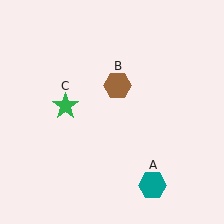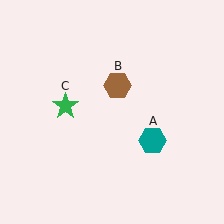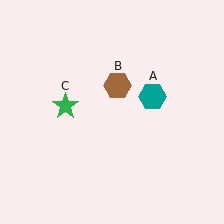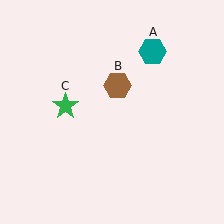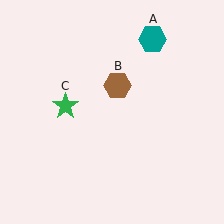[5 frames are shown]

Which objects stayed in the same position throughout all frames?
Brown hexagon (object B) and green star (object C) remained stationary.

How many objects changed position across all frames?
1 object changed position: teal hexagon (object A).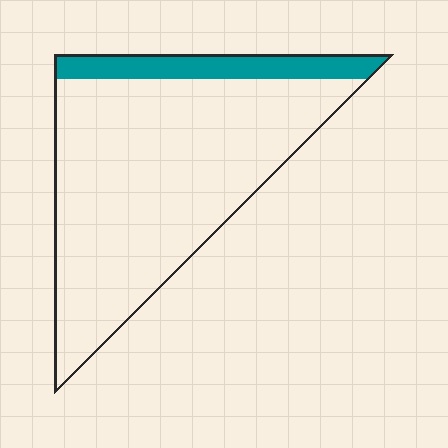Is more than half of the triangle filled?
No.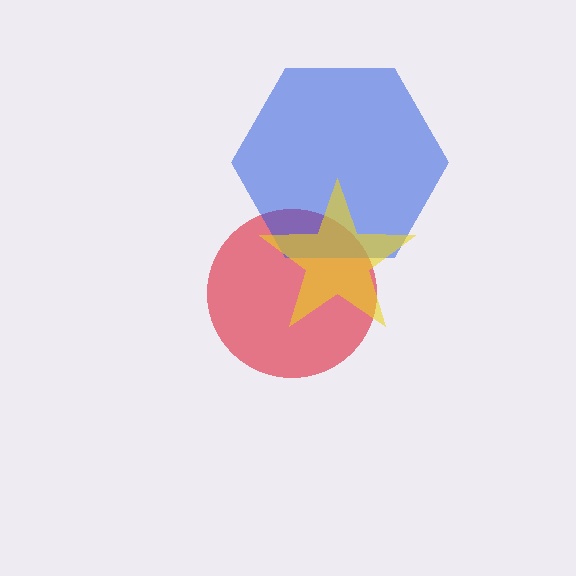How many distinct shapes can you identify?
There are 3 distinct shapes: a red circle, a blue hexagon, a yellow star.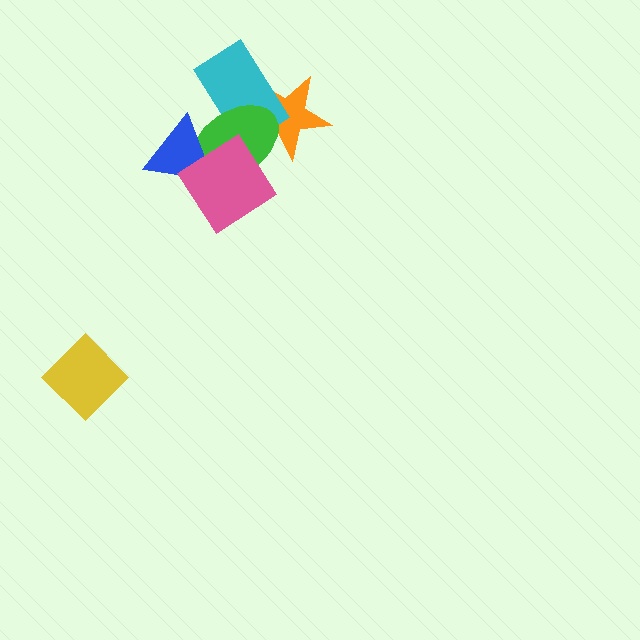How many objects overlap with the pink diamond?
2 objects overlap with the pink diamond.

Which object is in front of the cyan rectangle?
The green ellipse is in front of the cyan rectangle.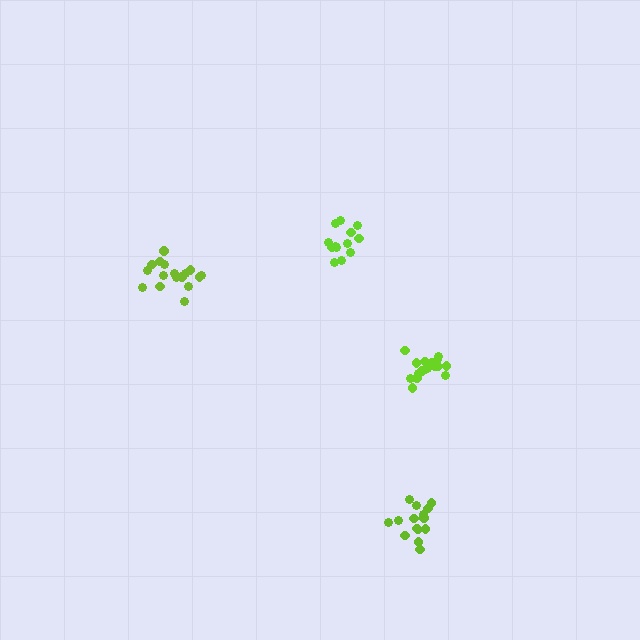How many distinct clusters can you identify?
There are 4 distinct clusters.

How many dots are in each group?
Group 1: 18 dots, Group 2: 14 dots, Group 3: 15 dots, Group 4: 17 dots (64 total).